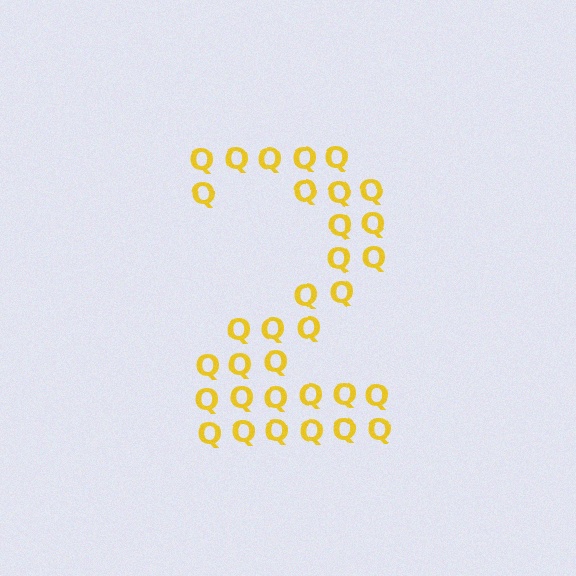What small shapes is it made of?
It is made of small letter Q's.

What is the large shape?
The large shape is the digit 2.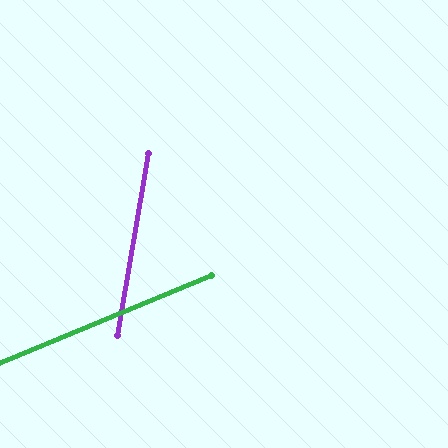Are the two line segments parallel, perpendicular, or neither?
Neither parallel nor perpendicular — they differ by about 58°.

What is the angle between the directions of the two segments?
Approximately 58 degrees.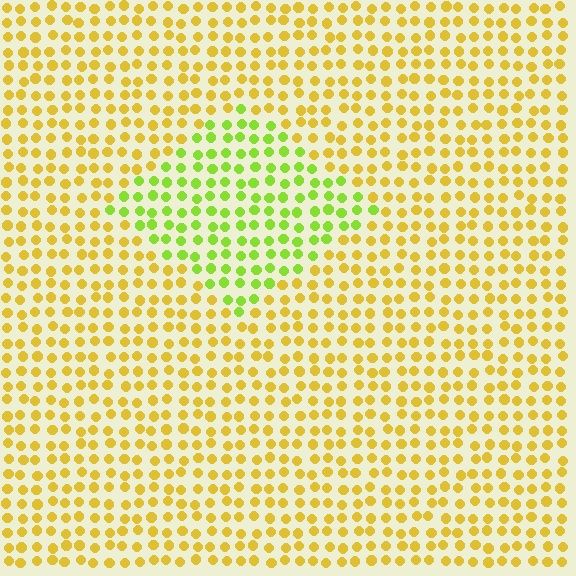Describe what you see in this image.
The image is filled with small yellow elements in a uniform arrangement. A diamond-shaped region is visible where the elements are tinted to a slightly different hue, forming a subtle color boundary.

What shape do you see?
I see a diamond.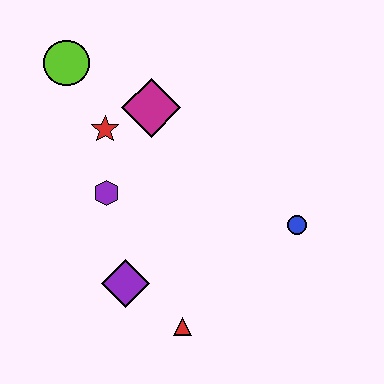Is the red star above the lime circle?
No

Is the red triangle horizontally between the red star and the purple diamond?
No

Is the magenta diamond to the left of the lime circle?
No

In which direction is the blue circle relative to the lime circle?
The blue circle is to the right of the lime circle.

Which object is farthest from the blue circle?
The lime circle is farthest from the blue circle.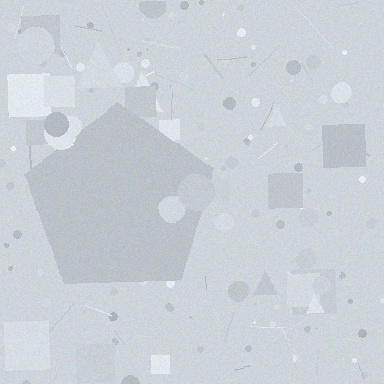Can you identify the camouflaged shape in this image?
The camouflaged shape is a pentagon.